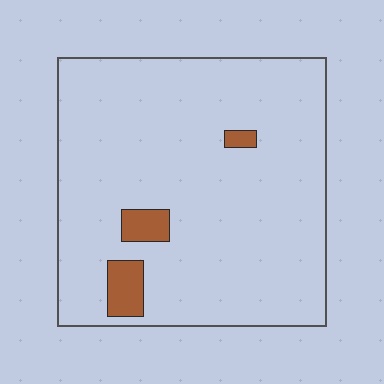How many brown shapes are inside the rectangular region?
3.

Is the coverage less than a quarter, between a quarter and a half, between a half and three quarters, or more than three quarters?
Less than a quarter.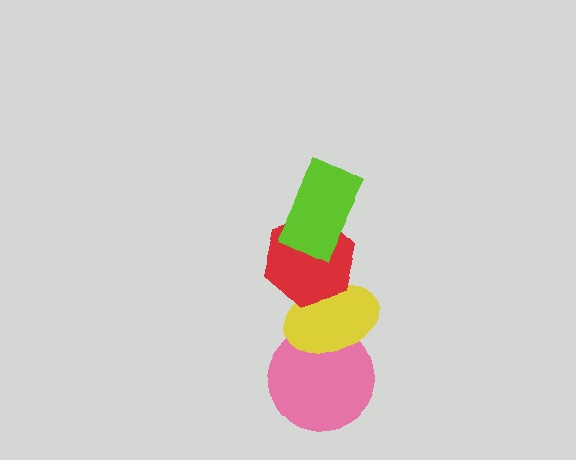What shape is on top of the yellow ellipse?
The red hexagon is on top of the yellow ellipse.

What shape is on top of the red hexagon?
The lime rectangle is on top of the red hexagon.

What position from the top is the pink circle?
The pink circle is 4th from the top.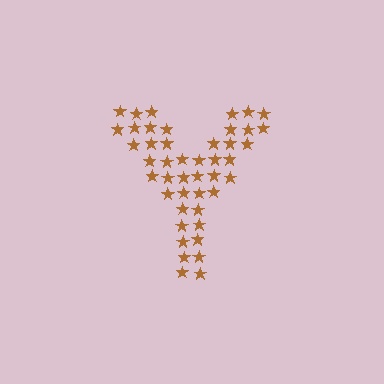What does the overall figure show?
The overall figure shows the letter Y.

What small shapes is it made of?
It is made of small stars.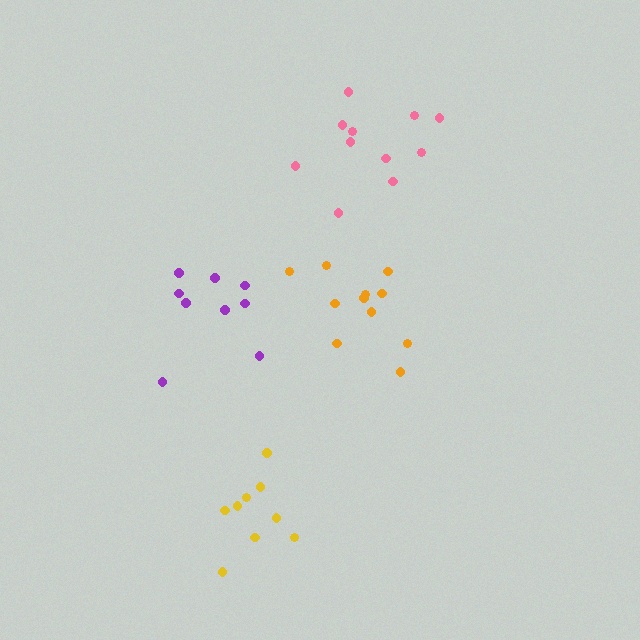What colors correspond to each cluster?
The clusters are colored: pink, yellow, purple, orange.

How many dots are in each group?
Group 1: 11 dots, Group 2: 9 dots, Group 3: 9 dots, Group 4: 11 dots (40 total).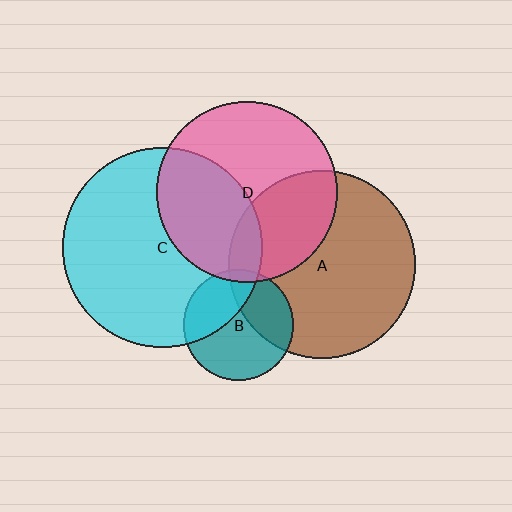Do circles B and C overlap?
Yes.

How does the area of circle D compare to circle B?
Approximately 2.7 times.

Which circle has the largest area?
Circle C (cyan).